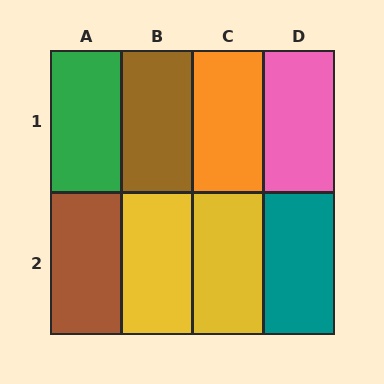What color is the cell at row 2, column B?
Yellow.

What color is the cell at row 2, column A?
Brown.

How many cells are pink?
1 cell is pink.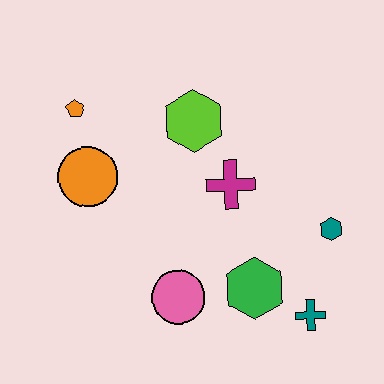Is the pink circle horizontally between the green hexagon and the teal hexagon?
No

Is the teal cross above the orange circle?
No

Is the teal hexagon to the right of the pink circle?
Yes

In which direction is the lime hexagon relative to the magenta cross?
The lime hexagon is above the magenta cross.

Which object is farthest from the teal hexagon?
The orange pentagon is farthest from the teal hexagon.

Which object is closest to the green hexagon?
The teal cross is closest to the green hexagon.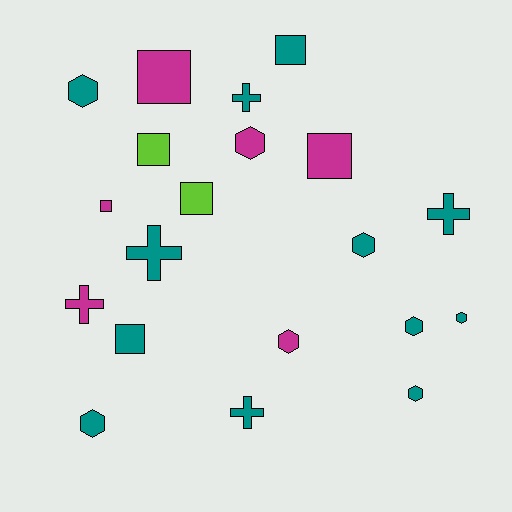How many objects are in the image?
There are 20 objects.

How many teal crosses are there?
There are 4 teal crosses.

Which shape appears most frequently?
Hexagon, with 8 objects.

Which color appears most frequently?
Teal, with 12 objects.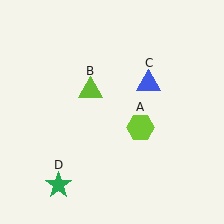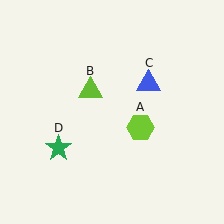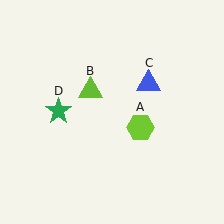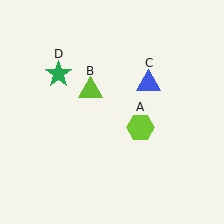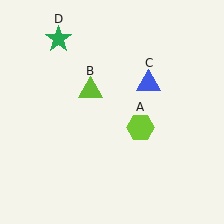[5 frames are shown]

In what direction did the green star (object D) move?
The green star (object D) moved up.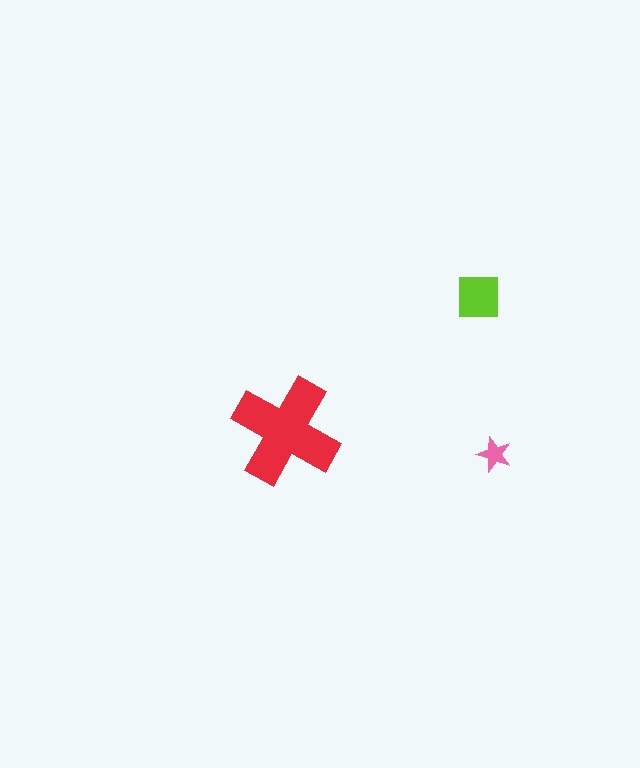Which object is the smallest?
The pink star.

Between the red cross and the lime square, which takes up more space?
The red cross.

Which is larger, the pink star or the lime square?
The lime square.